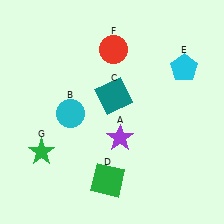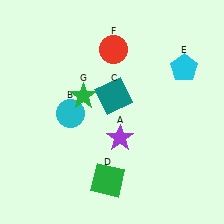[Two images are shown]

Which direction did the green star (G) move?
The green star (G) moved up.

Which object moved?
The green star (G) moved up.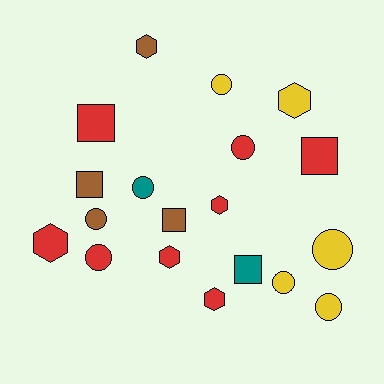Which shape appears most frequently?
Circle, with 8 objects.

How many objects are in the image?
There are 19 objects.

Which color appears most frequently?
Red, with 8 objects.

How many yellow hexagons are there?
There is 1 yellow hexagon.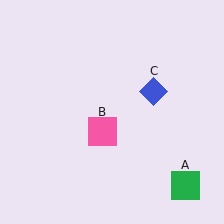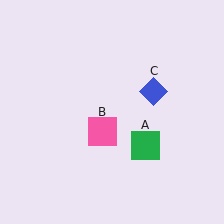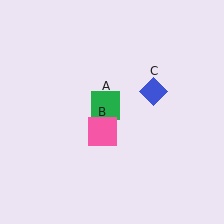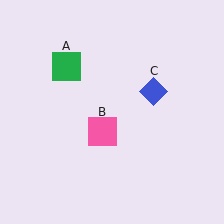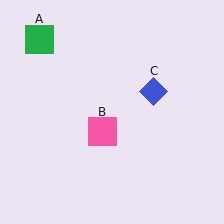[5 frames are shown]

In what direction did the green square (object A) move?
The green square (object A) moved up and to the left.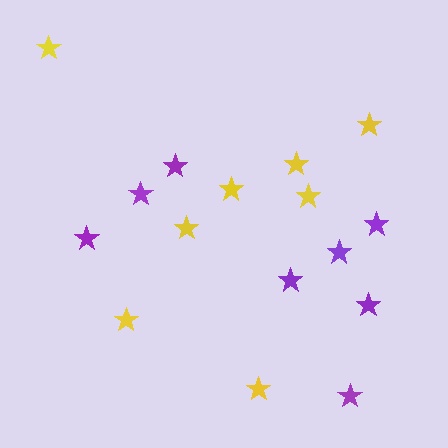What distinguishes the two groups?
There are 2 groups: one group of yellow stars (8) and one group of purple stars (8).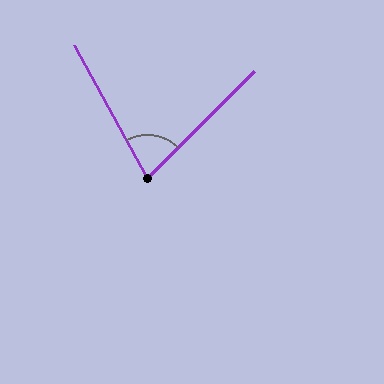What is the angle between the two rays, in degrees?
Approximately 74 degrees.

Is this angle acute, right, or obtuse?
It is acute.